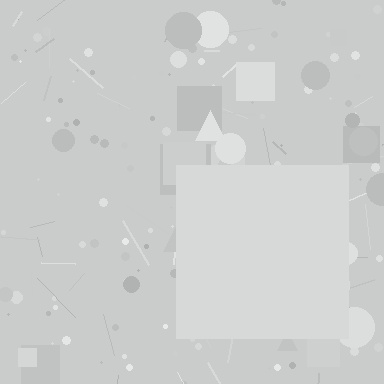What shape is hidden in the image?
A square is hidden in the image.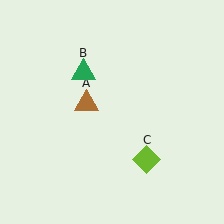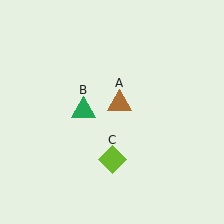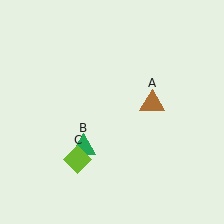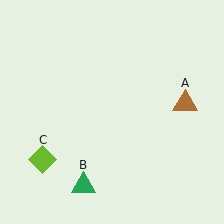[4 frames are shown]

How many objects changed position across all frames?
3 objects changed position: brown triangle (object A), green triangle (object B), lime diamond (object C).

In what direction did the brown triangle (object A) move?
The brown triangle (object A) moved right.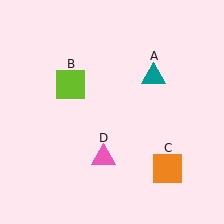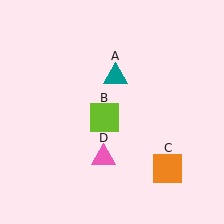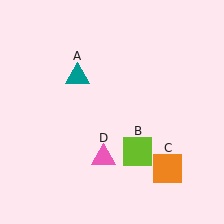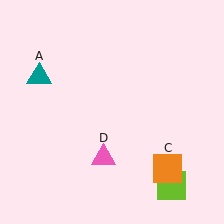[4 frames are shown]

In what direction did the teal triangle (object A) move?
The teal triangle (object A) moved left.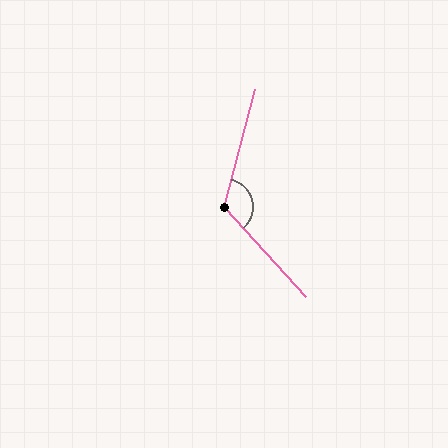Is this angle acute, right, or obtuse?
It is obtuse.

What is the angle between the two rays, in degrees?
Approximately 123 degrees.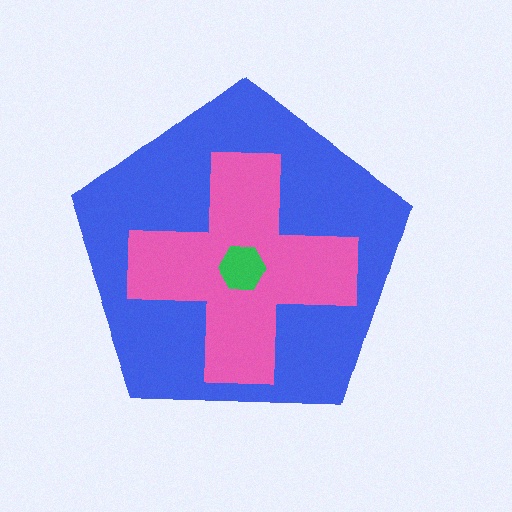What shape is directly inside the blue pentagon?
The pink cross.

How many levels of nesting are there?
3.